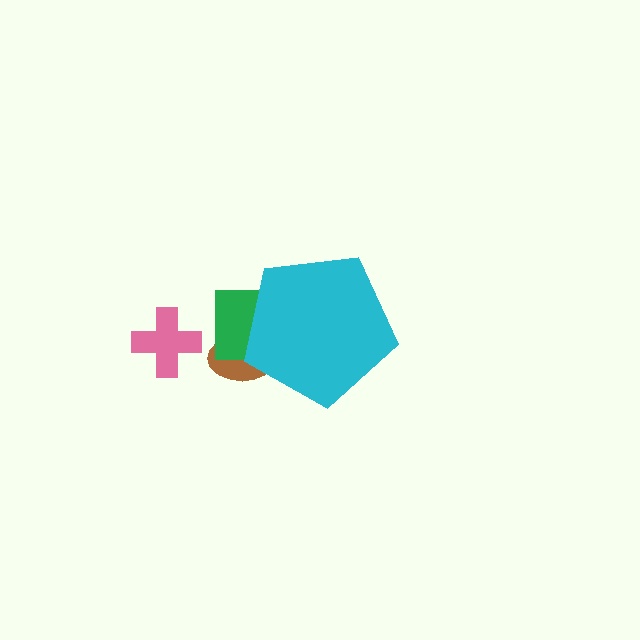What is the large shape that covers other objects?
A cyan pentagon.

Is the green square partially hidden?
Yes, the green square is partially hidden behind the cyan pentagon.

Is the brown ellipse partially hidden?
Yes, the brown ellipse is partially hidden behind the cyan pentagon.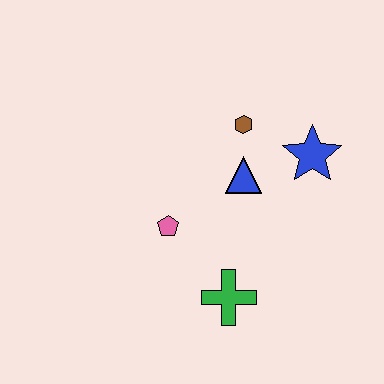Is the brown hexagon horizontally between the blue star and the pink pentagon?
Yes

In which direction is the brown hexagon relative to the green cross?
The brown hexagon is above the green cross.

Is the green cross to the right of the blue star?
No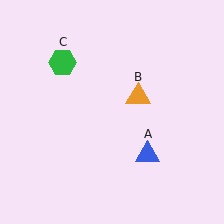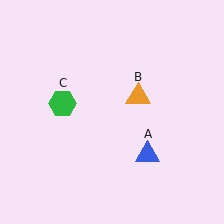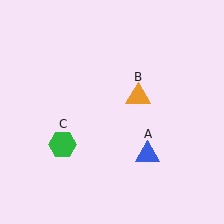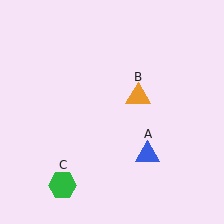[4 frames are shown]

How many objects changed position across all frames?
1 object changed position: green hexagon (object C).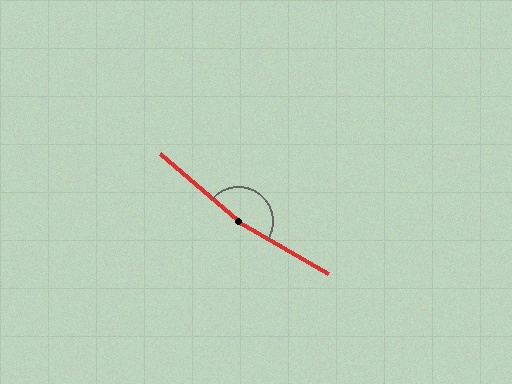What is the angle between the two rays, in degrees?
Approximately 169 degrees.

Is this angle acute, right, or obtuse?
It is obtuse.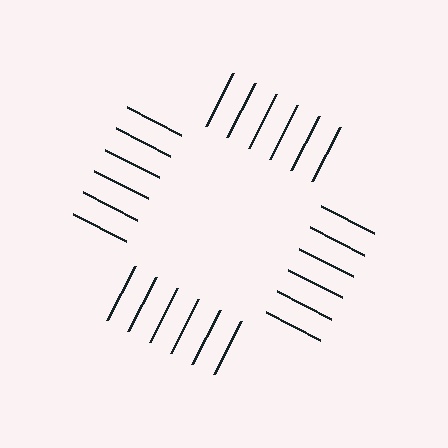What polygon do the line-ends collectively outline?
An illusory square — the line segments terminate on its edges but no continuous stroke is drawn.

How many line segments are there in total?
24 — 6 along each of the 4 edges.